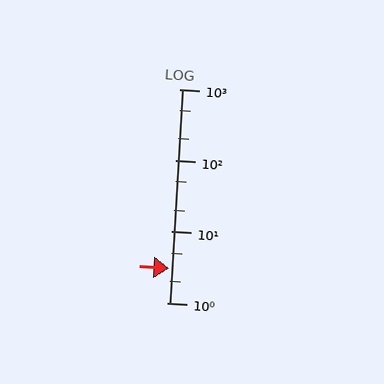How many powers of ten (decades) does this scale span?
The scale spans 3 decades, from 1 to 1000.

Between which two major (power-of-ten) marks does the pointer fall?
The pointer is between 1 and 10.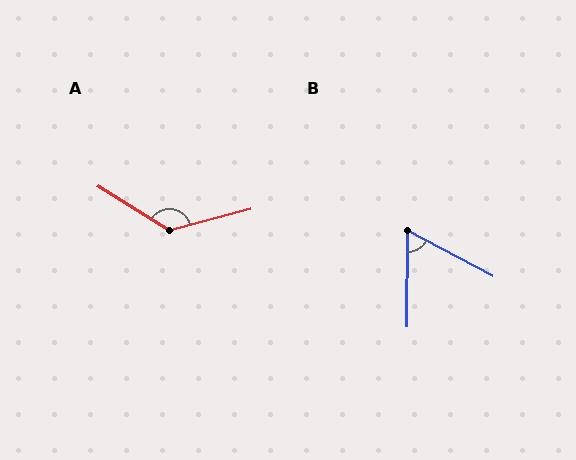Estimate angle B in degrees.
Approximately 62 degrees.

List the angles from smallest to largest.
B (62°), A (133°).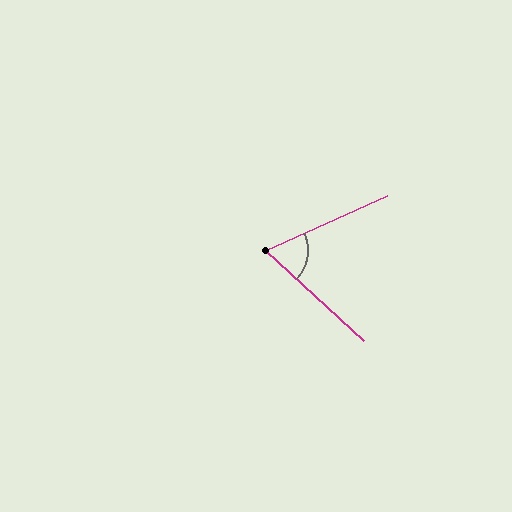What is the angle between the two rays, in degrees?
Approximately 67 degrees.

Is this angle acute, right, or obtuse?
It is acute.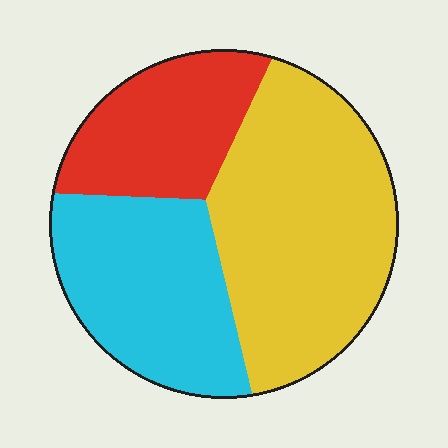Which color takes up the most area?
Yellow, at roughly 45%.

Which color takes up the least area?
Red, at roughly 25%.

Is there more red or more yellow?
Yellow.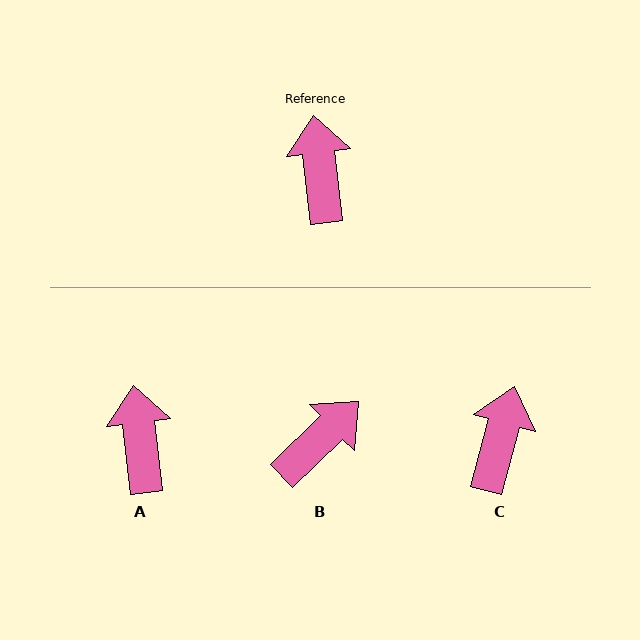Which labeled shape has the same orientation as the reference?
A.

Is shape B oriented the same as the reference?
No, it is off by about 53 degrees.